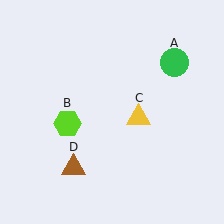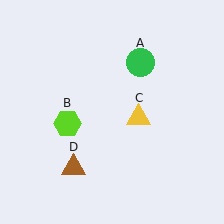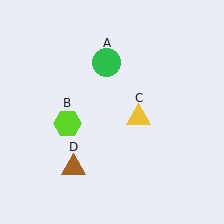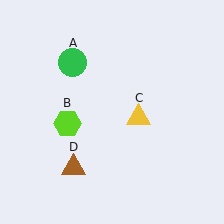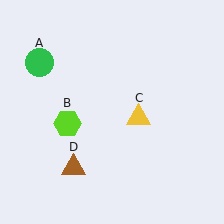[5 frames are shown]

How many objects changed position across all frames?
1 object changed position: green circle (object A).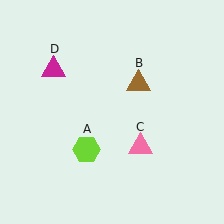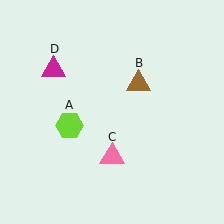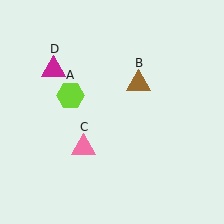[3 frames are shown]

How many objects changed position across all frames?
2 objects changed position: lime hexagon (object A), pink triangle (object C).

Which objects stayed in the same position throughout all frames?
Brown triangle (object B) and magenta triangle (object D) remained stationary.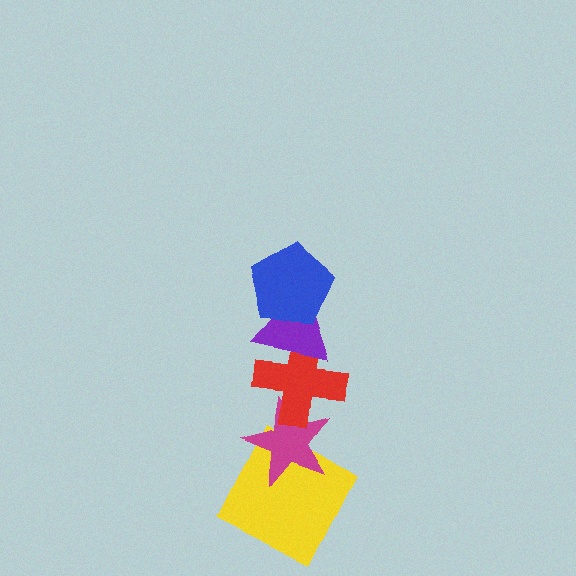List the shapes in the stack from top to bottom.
From top to bottom: the blue pentagon, the purple triangle, the red cross, the magenta star, the yellow square.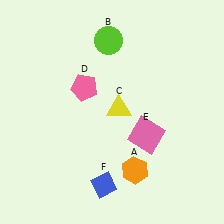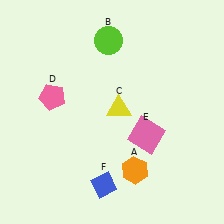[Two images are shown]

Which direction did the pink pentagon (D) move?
The pink pentagon (D) moved left.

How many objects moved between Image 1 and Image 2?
1 object moved between the two images.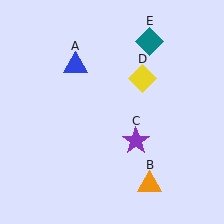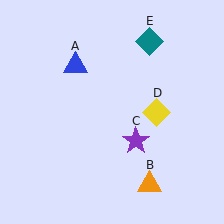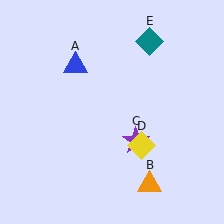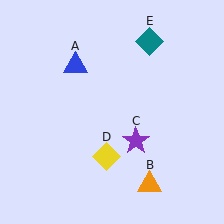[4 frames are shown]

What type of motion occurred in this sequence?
The yellow diamond (object D) rotated clockwise around the center of the scene.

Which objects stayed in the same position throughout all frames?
Blue triangle (object A) and orange triangle (object B) and purple star (object C) and teal diamond (object E) remained stationary.